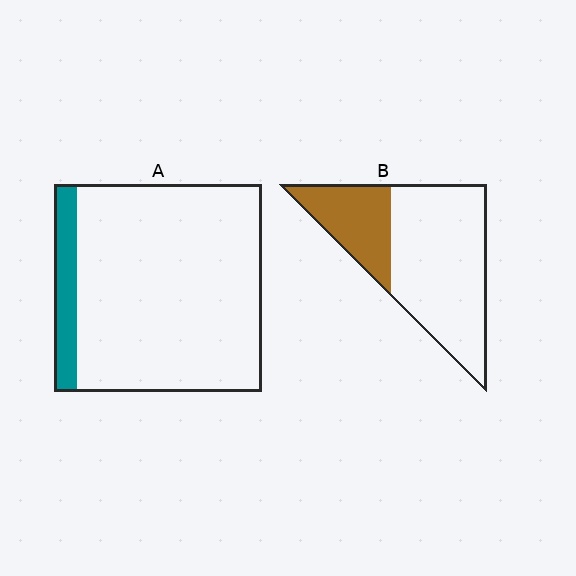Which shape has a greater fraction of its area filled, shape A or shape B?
Shape B.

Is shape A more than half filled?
No.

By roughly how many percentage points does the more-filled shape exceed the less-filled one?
By roughly 20 percentage points (B over A).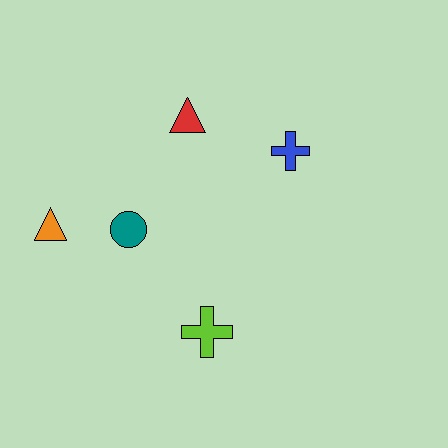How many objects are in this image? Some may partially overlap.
There are 5 objects.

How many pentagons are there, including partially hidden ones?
There are no pentagons.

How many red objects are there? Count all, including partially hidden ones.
There is 1 red object.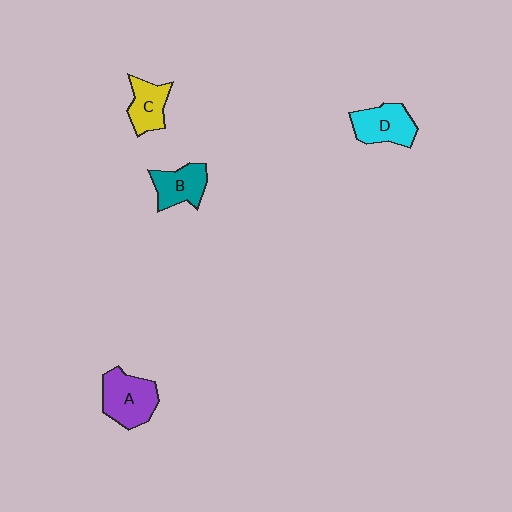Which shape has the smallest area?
Shape C (yellow).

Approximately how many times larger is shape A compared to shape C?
Approximately 1.4 times.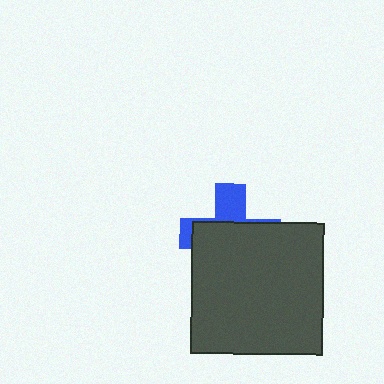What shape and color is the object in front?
The object in front is a dark gray square.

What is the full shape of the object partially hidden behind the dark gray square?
The partially hidden object is a blue cross.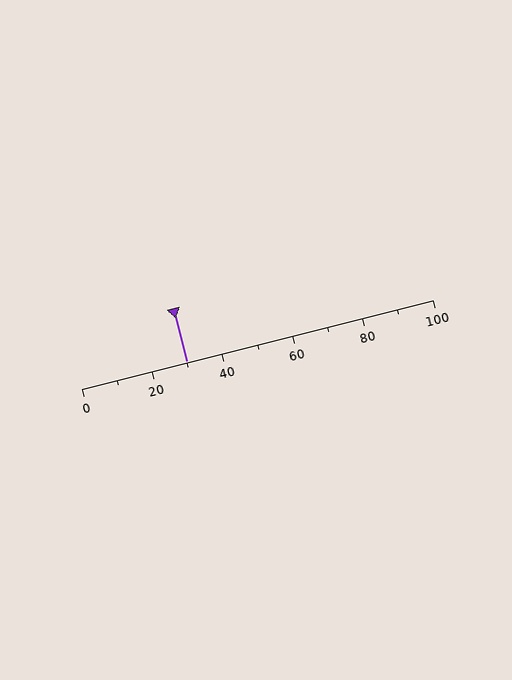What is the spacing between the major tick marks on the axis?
The major ticks are spaced 20 apart.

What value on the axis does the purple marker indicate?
The marker indicates approximately 30.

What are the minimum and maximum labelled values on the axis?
The axis runs from 0 to 100.